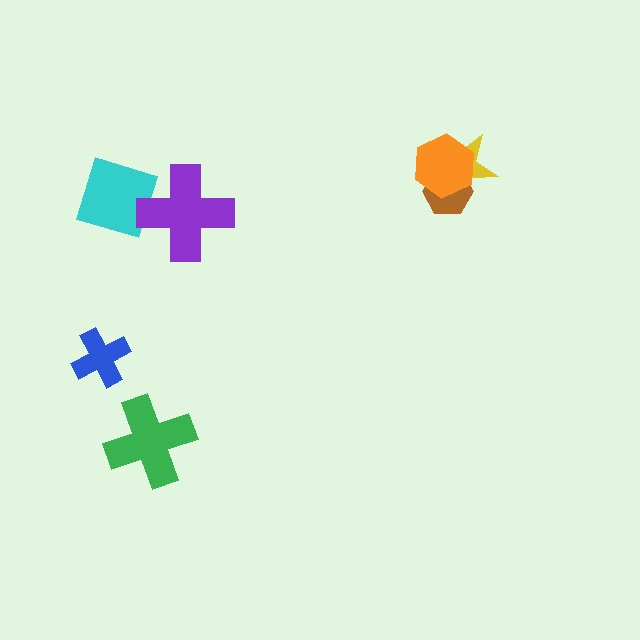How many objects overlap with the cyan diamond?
1 object overlaps with the cyan diamond.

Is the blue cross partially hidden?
No, no other shape covers it.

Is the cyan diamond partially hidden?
Yes, it is partially covered by another shape.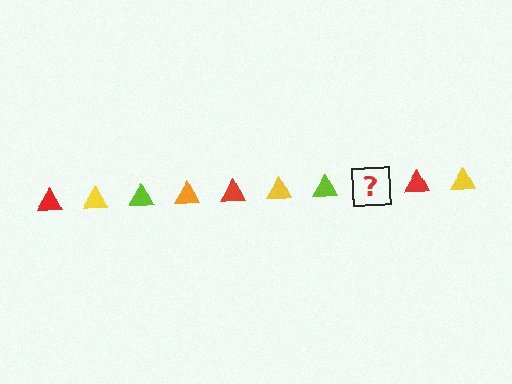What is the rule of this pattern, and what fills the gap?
The rule is that the pattern cycles through red, yellow, lime, orange triangles. The gap should be filled with an orange triangle.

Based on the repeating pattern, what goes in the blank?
The blank should be an orange triangle.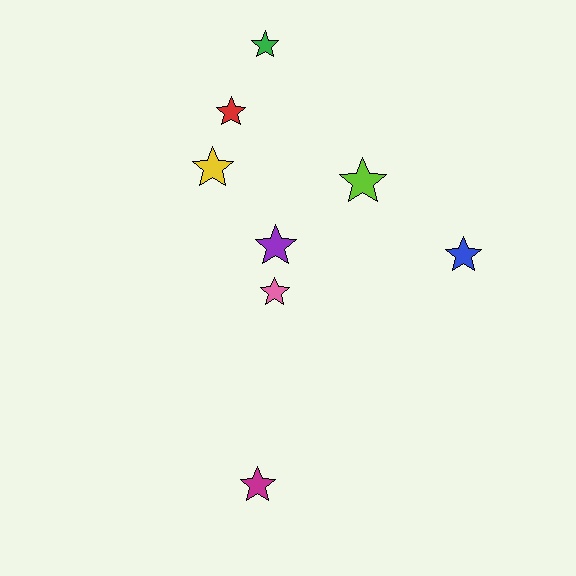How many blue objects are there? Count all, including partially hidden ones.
There is 1 blue object.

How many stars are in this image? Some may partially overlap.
There are 8 stars.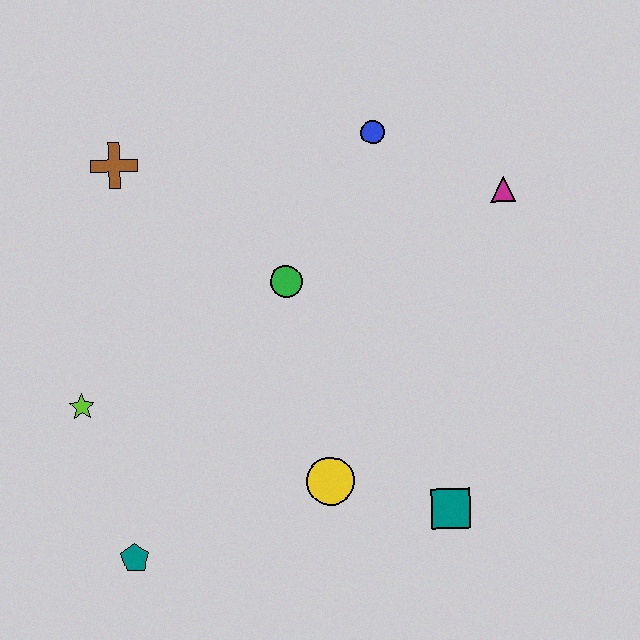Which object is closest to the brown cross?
The green circle is closest to the brown cross.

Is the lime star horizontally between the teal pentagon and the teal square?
No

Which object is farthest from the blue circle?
The teal pentagon is farthest from the blue circle.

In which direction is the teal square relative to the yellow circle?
The teal square is to the right of the yellow circle.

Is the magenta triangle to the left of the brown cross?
No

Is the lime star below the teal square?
No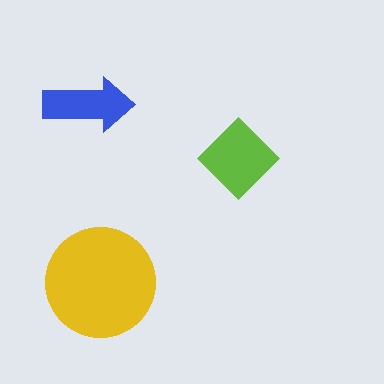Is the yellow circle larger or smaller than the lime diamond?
Larger.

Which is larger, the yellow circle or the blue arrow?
The yellow circle.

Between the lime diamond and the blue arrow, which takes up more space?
The lime diamond.